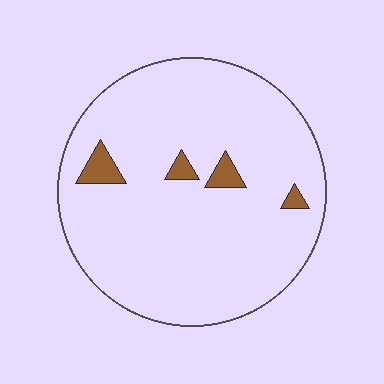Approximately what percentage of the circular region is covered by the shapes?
Approximately 5%.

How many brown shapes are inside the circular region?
4.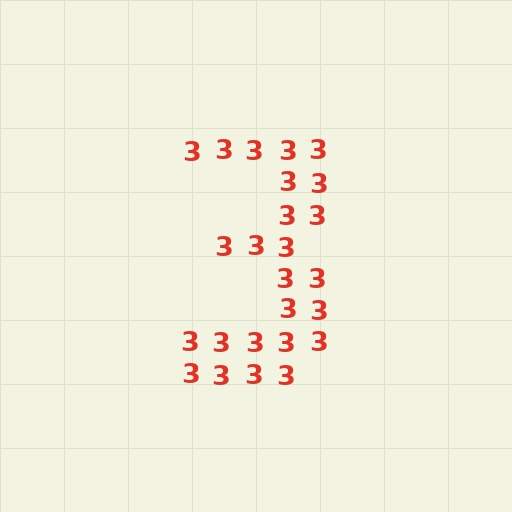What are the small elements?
The small elements are digit 3's.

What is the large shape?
The large shape is the digit 3.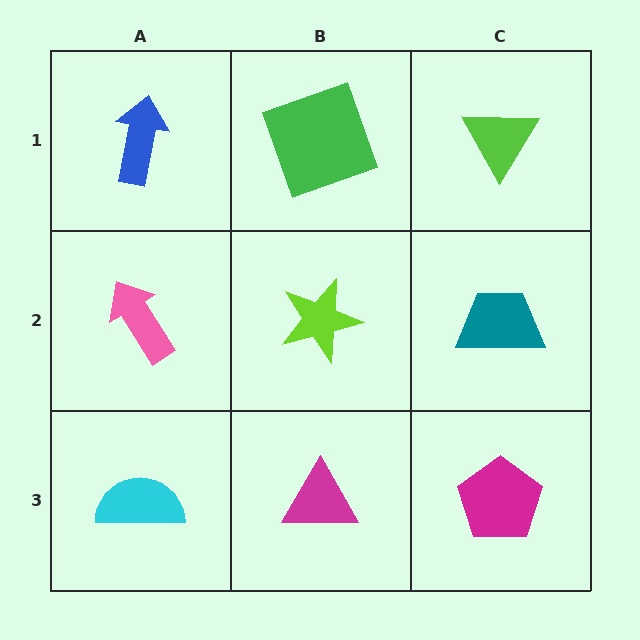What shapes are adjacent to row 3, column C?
A teal trapezoid (row 2, column C), a magenta triangle (row 3, column B).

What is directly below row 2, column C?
A magenta pentagon.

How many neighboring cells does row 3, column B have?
3.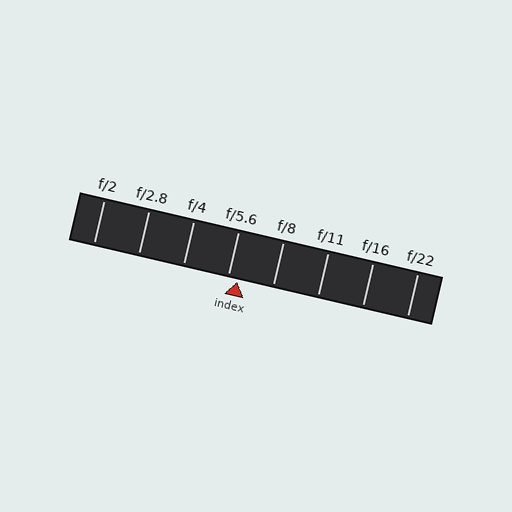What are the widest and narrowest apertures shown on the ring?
The widest aperture shown is f/2 and the narrowest is f/22.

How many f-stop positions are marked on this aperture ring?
There are 8 f-stop positions marked.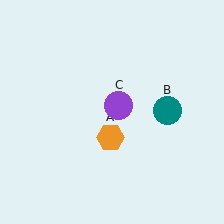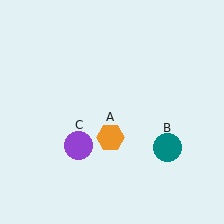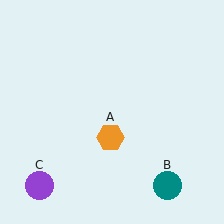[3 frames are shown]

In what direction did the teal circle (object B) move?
The teal circle (object B) moved down.